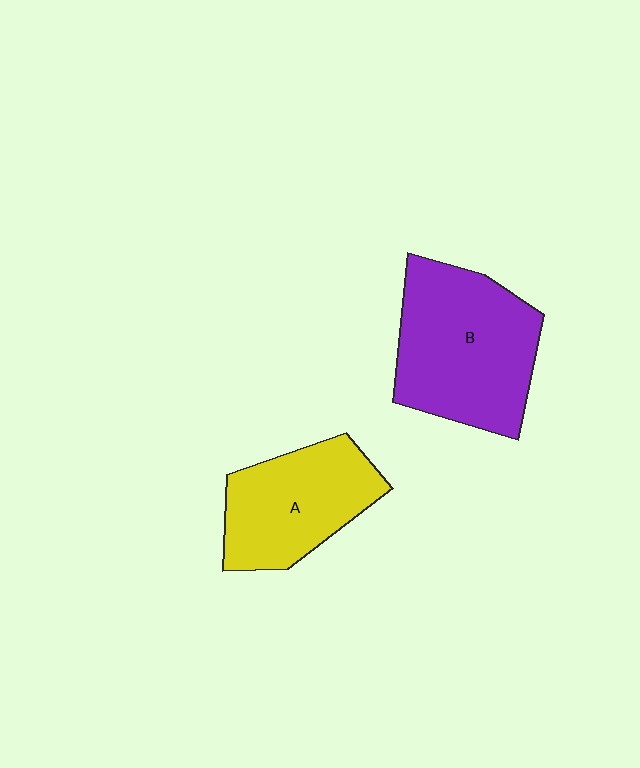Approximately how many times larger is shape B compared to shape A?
Approximately 1.3 times.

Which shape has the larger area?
Shape B (purple).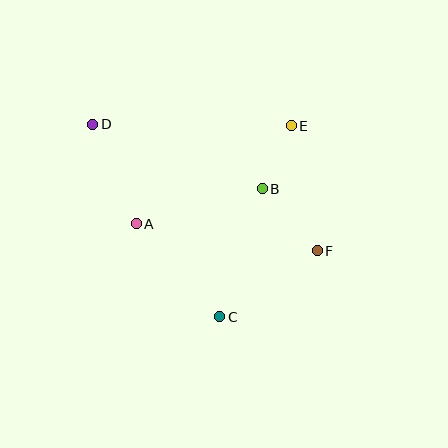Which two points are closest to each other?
Points B and E are closest to each other.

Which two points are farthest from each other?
Points D and F are farthest from each other.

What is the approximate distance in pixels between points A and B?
The distance between A and B is approximately 131 pixels.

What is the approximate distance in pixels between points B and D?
The distance between B and D is approximately 181 pixels.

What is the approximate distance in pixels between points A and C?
The distance between A and C is approximately 125 pixels.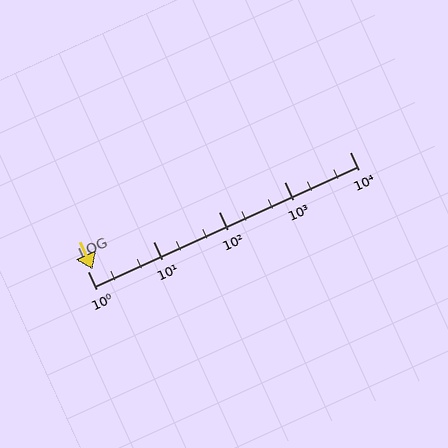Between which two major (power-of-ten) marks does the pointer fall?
The pointer is between 1 and 10.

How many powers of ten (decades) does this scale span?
The scale spans 4 decades, from 1 to 10000.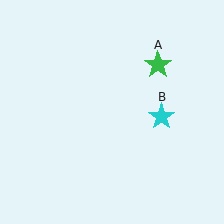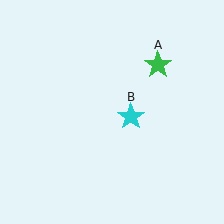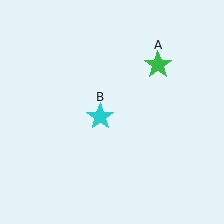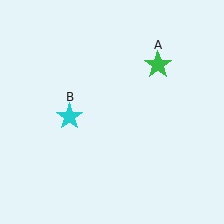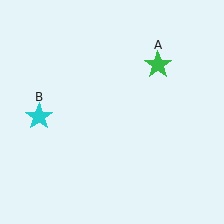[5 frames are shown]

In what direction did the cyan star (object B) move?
The cyan star (object B) moved left.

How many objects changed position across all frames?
1 object changed position: cyan star (object B).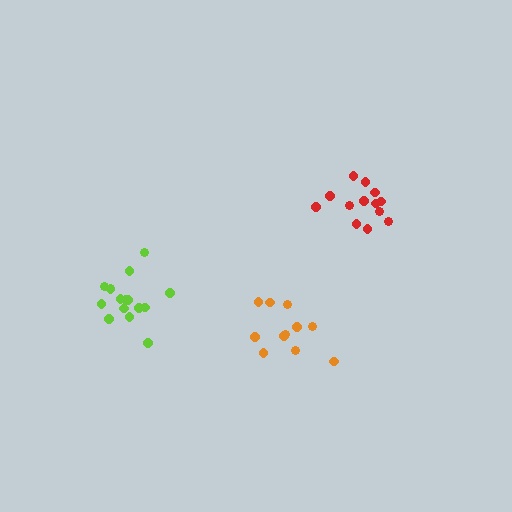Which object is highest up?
The red cluster is topmost.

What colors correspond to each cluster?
The clusters are colored: red, lime, orange.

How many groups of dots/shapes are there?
There are 3 groups.